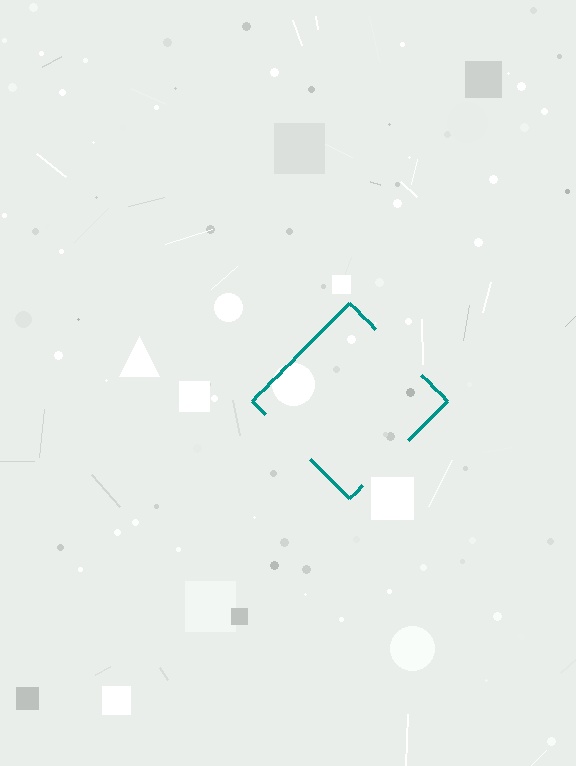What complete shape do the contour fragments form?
The contour fragments form a diamond.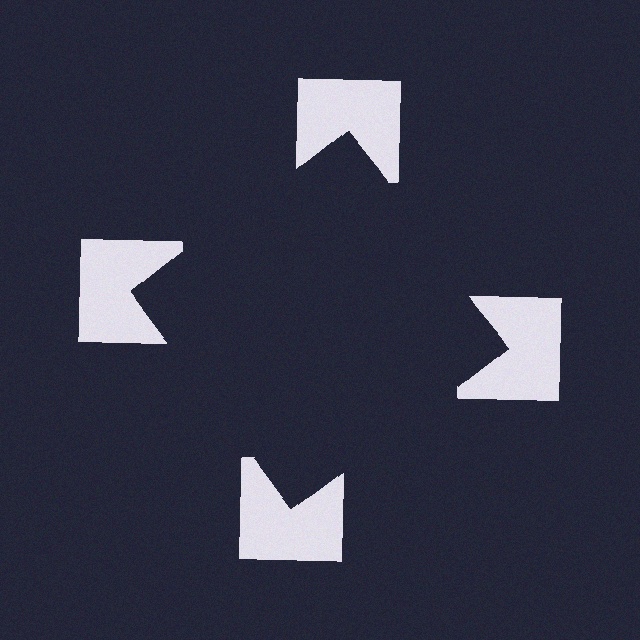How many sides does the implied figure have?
4 sides.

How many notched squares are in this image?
There are 4 — one at each vertex of the illusory square.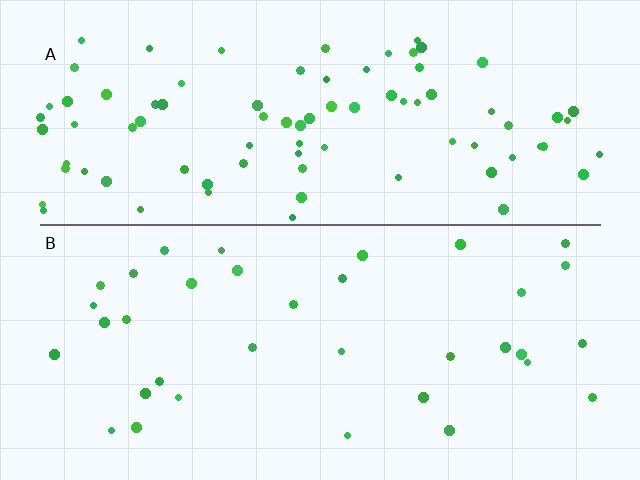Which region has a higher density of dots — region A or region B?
A (the top).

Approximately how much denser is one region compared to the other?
Approximately 2.5× — region A over region B.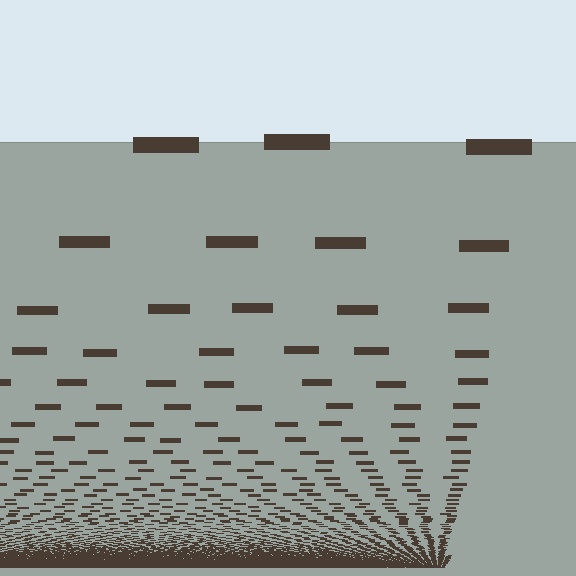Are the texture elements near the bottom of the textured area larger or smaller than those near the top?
Smaller. The gradient is inverted — elements near the bottom are smaller and denser.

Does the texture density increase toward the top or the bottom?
Density increases toward the bottom.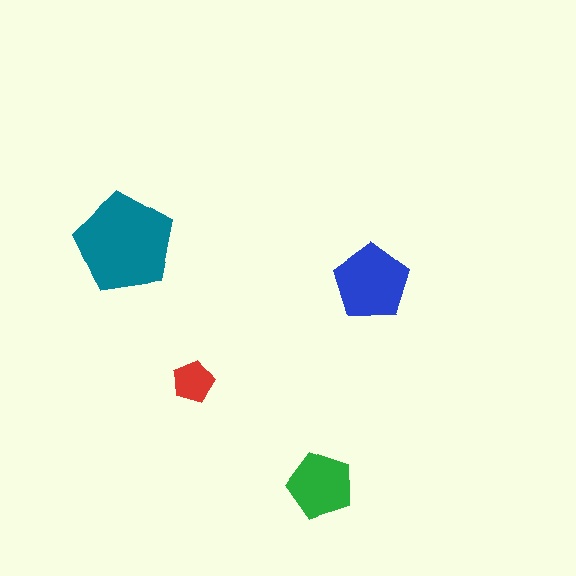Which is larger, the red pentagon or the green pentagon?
The green one.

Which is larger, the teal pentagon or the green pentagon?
The teal one.